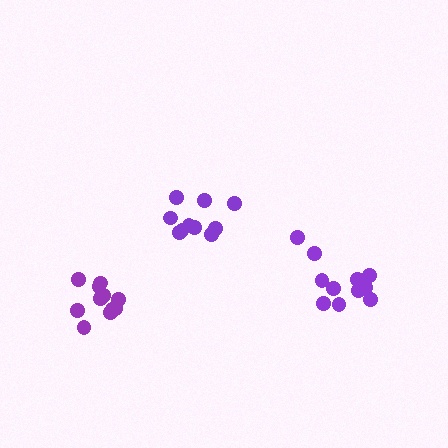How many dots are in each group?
Group 1: 11 dots, Group 2: 10 dots, Group 3: 11 dots (32 total).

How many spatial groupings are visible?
There are 3 spatial groupings.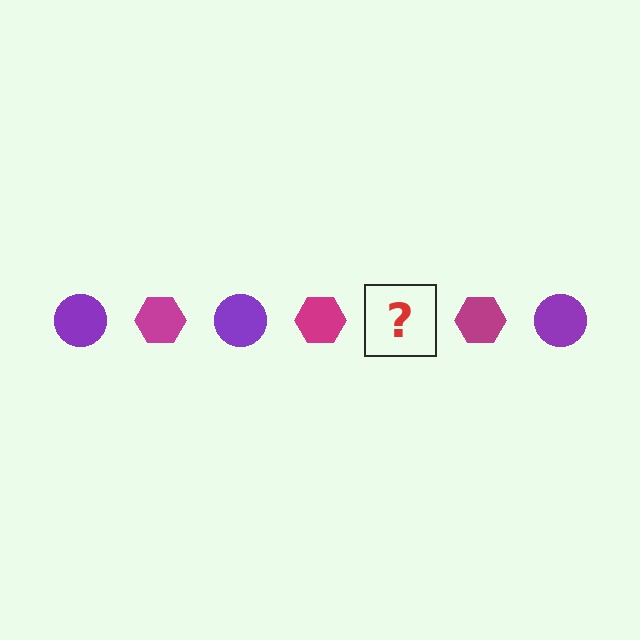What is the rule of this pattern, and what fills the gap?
The rule is that the pattern alternates between purple circle and magenta hexagon. The gap should be filled with a purple circle.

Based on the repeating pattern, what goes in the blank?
The blank should be a purple circle.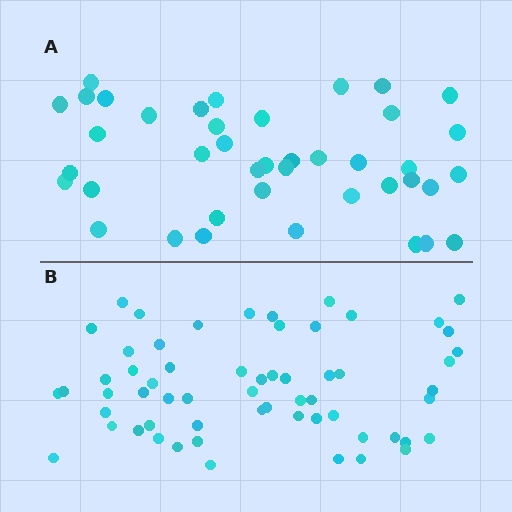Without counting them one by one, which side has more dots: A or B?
Region B (the bottom region) has more dots.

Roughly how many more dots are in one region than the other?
Region B has approximately 20 more dots than region A.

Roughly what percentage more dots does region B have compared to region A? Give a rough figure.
About 45% more.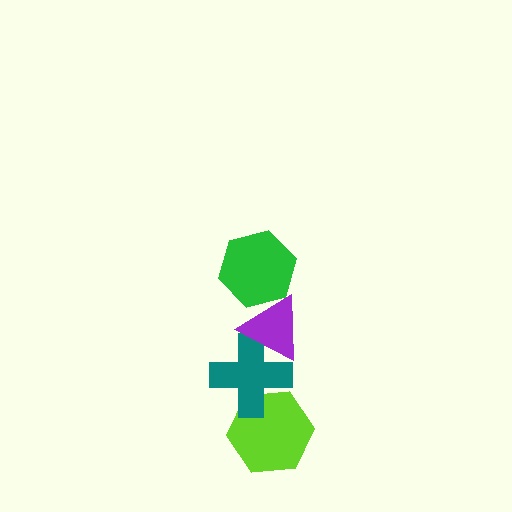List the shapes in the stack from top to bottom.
From top to bottom: the green hexagon, the purple triangle, the teal cross, the lime hexagon.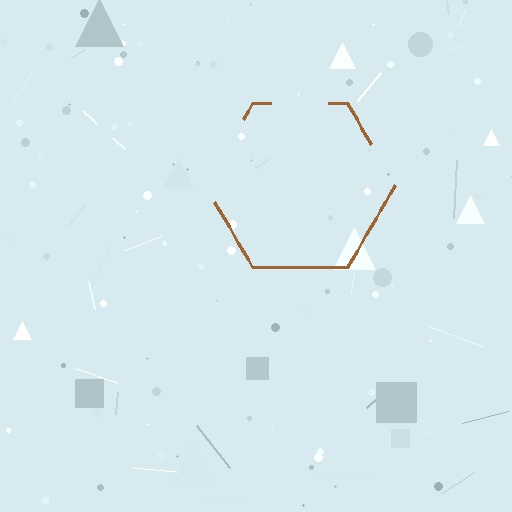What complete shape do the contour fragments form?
The contour fragments form a hexagon.